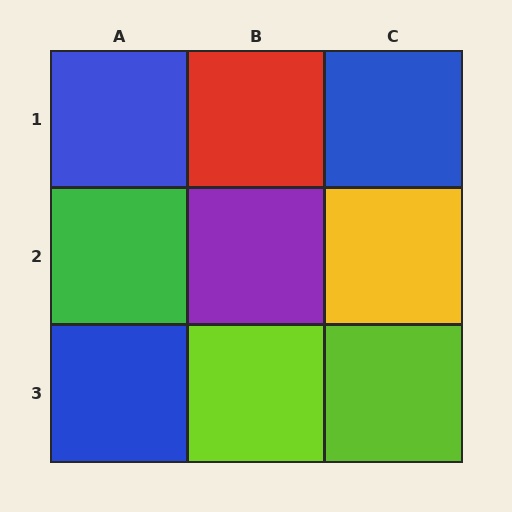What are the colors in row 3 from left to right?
Blue, lime, lime.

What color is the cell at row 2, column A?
Green.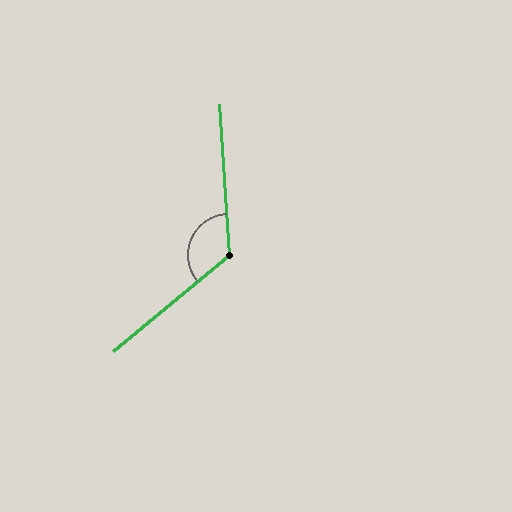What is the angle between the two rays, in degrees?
Approximately 126 degrees.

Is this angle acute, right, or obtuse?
It is obtuse.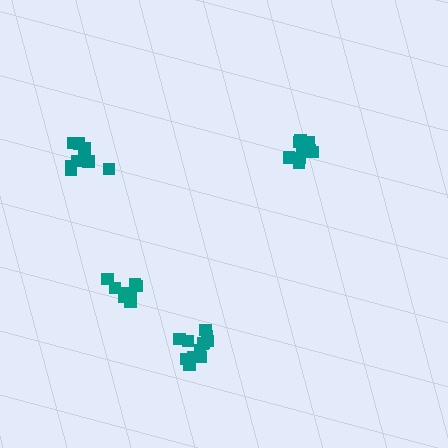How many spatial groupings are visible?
There are 4 spatial groupings.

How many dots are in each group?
Group 1: 13 dots, Group 2: 9 dots, Group 3: 10 dots, Group 4: 10 dots (42 total).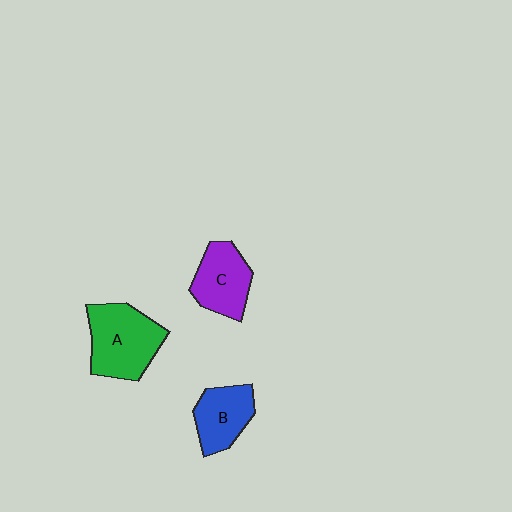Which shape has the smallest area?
Shape B (blue).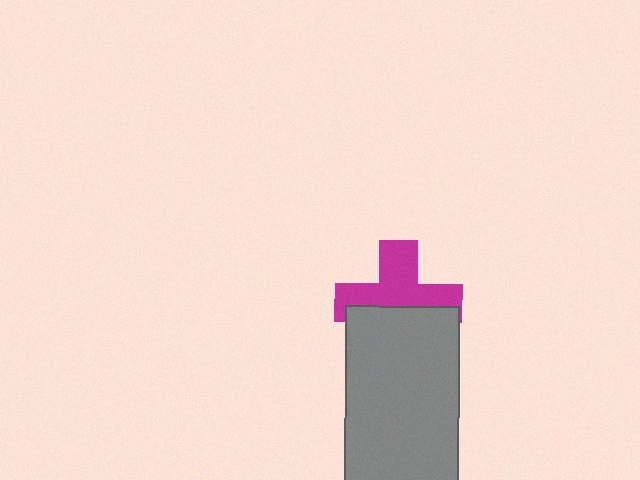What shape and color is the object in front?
The object in front is a gray rectangle.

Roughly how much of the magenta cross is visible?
About half of it is visible (roughly 57%).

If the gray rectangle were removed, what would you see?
You would see the complete magenta cross.